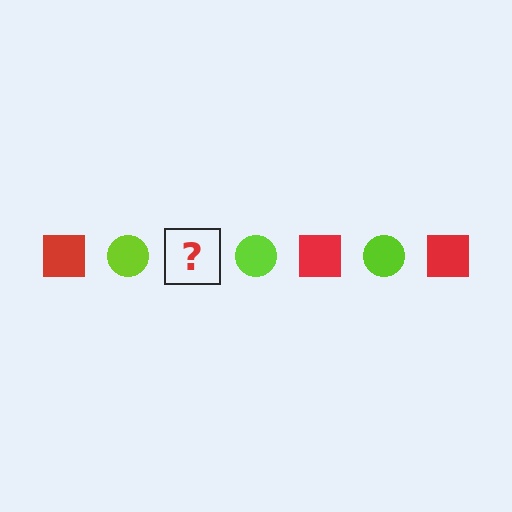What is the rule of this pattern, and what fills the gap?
The rule is that the pattern alternates between red square and lime circle. The gap should be filled with a red square.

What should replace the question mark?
The question mark should be replaced with a red square.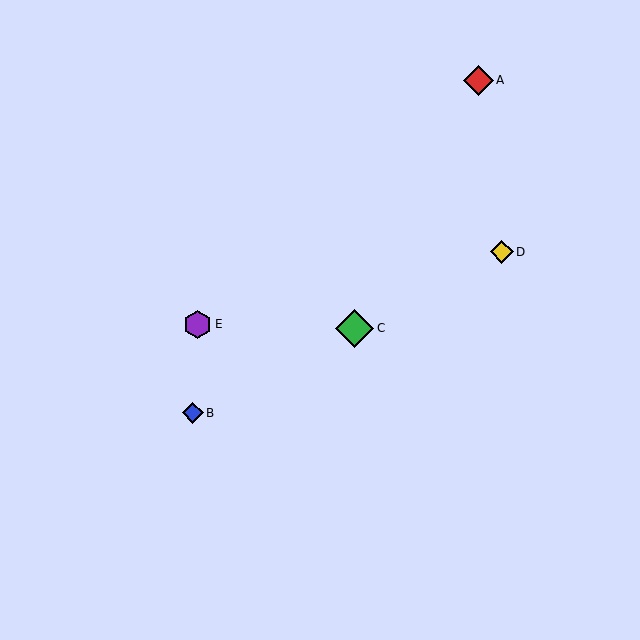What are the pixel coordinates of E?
Object E is at (198, 324).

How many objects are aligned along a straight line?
3 objects (B, C, D) are aligned along a straight line.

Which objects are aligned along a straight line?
Objects B, C, D are aligned along a straight line.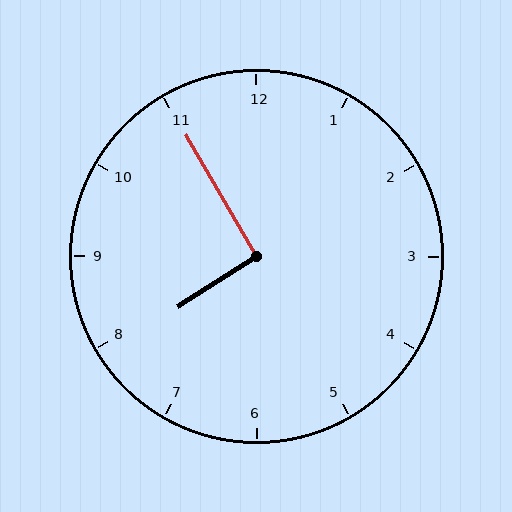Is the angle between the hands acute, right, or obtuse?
It is right.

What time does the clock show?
7:55.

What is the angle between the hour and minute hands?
Approximately 92 degrees.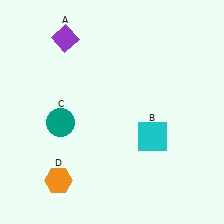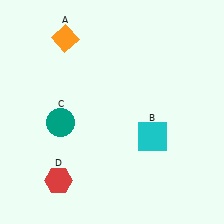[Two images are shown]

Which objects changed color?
A changed from purple to orange. D changed from orange to red.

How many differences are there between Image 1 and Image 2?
There are 2 differences between the two images.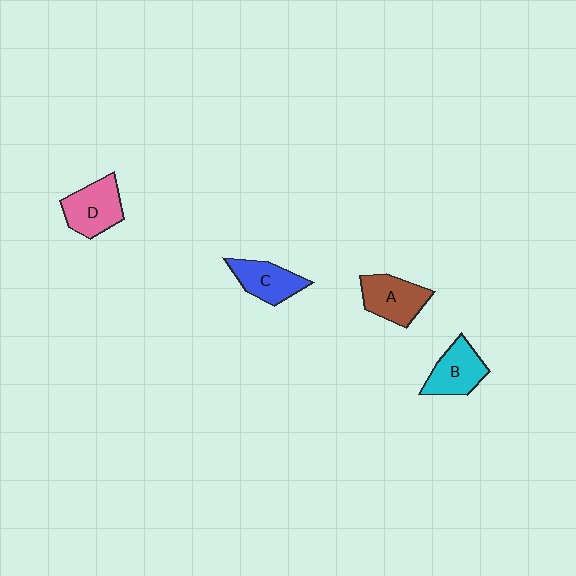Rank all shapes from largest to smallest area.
From largest to smallest: D (pink), A (brown), B (cyan), C (blue).